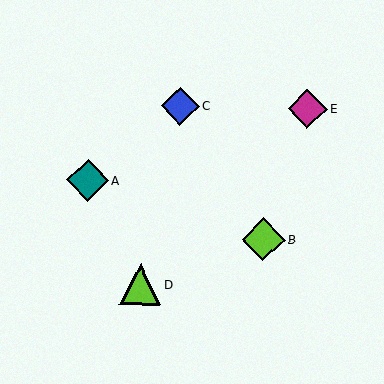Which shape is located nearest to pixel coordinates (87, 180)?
The teal diamond (labeled A) at (88, 180) is nearest to that location.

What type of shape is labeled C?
Shape C is a blue diamond.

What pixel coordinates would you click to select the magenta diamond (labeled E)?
Click at (308, 109) to select the magenta diamond E.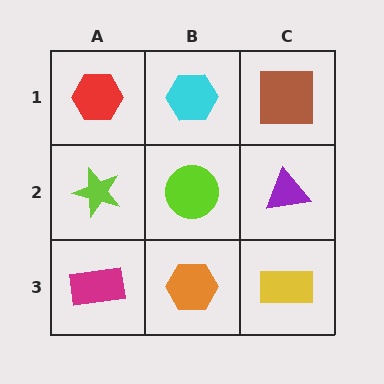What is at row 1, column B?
A cyan hexagon.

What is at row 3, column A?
A magenta rectangle.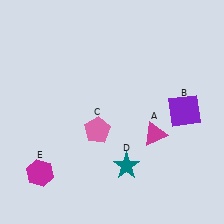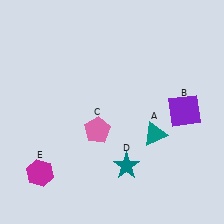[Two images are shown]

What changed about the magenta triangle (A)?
In Image 1, A is magenta. In Image 2, it changed to teal.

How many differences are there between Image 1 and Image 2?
There is 1 difference between the two images.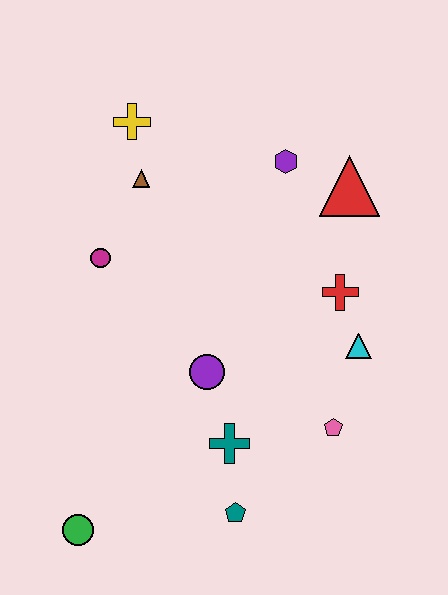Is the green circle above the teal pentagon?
No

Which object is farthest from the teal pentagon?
The yellow cross is farthest from the teal pentagon.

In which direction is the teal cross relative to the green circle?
The teal cross is to the right of the green circle.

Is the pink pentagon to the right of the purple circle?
Yes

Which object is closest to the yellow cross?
The brown triangle is closest to the yellow cross.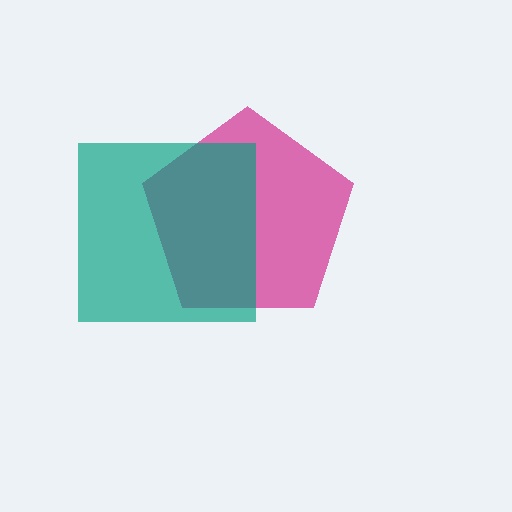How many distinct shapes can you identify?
There are 2 distinct shapes: a magenta pentagon, a teal square.